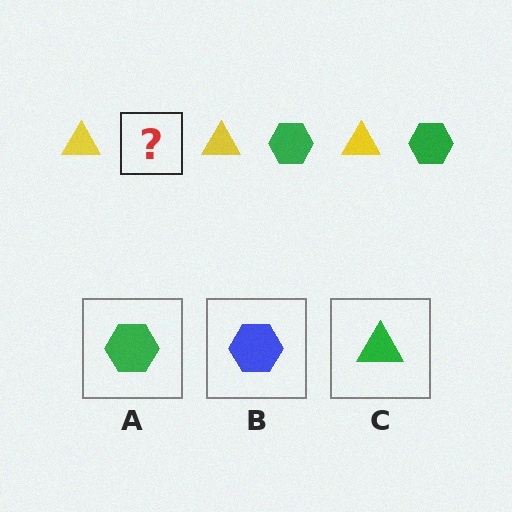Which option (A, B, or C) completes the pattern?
A.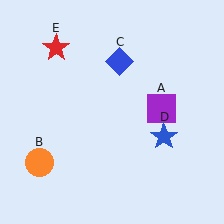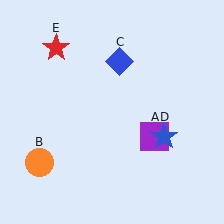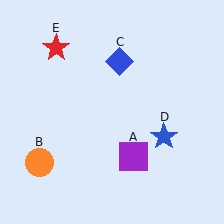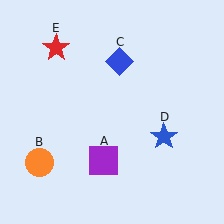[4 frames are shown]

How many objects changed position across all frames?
1 object changed position: purple square (object A).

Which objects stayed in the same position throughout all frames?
Orange circle (object B) and blue diamond (object C) and blue star (object D) and red star (object E) remained stationary.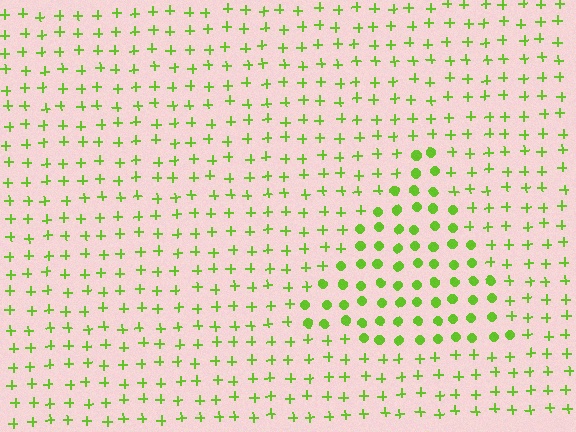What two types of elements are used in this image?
The image uses circles inside the triangle region and plus signs outside it.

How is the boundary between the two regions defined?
The boundary is defined by a change in element shape: circles inside vs. plus signs outside. All elements share the same color and spacing.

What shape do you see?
I see a triangle.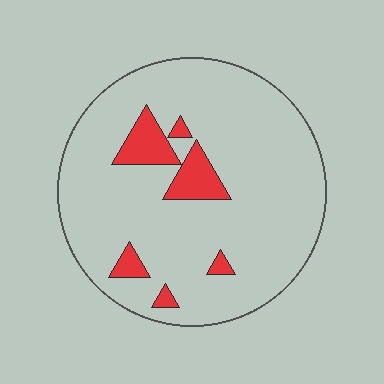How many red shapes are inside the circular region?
6.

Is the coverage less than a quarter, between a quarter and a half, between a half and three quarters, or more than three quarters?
Less than a quarter.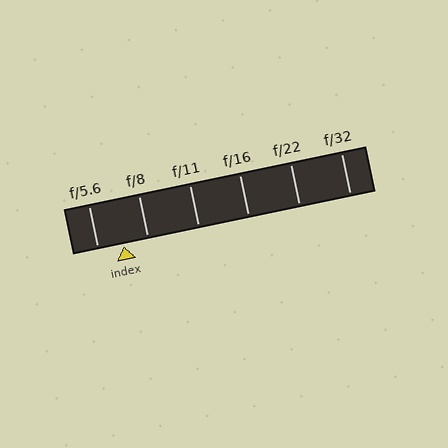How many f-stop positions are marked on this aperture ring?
There are 6 f-stop positions marked.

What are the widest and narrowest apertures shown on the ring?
The widest aperture shown is f/5.6 and the narrowest is f/32.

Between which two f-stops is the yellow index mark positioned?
The index mark is between f/5.6 and f/8.